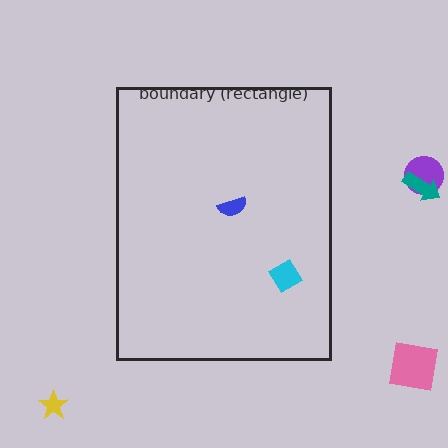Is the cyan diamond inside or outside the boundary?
Inside.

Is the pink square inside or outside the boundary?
Outside.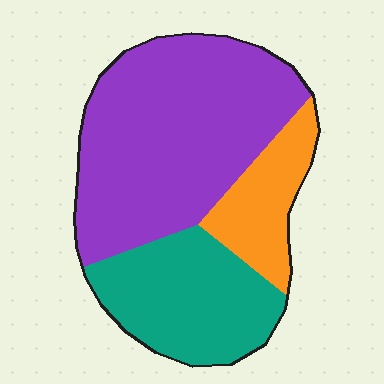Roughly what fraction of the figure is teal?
Teal covers 29% of the figure.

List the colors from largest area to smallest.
From largest to smallest: purple, teal, orange.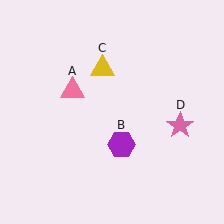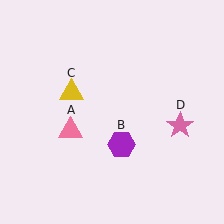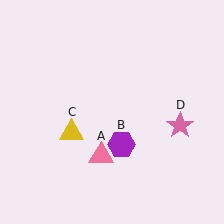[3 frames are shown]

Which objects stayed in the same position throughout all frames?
Purple hexagon (object B) and pink star (object D) remained stationary.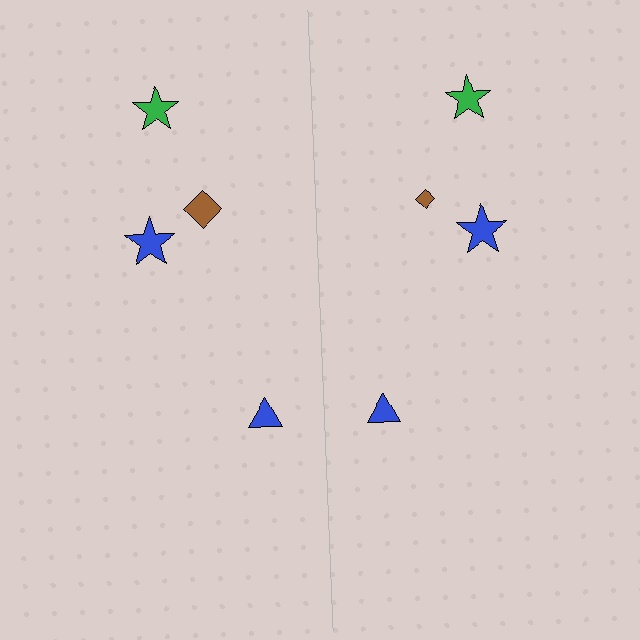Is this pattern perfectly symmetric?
No, the pattern is not perfectly symmetric. The brown diamond on the right side has a different size than its mirror counterpart.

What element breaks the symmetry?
The brown diamond on the right side has a different size than its mirror counterpart.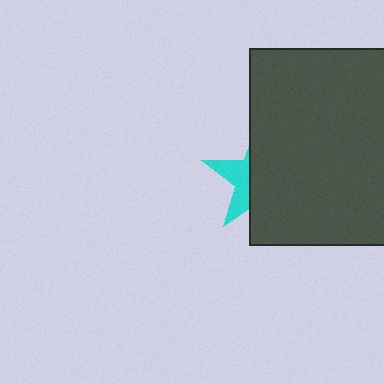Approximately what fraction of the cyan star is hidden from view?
Roughly 65% of the cyan star is hidden behind the dark gray rectangle.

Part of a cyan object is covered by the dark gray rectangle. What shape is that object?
It is a star.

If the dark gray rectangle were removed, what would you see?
You would see the complete cyan star.